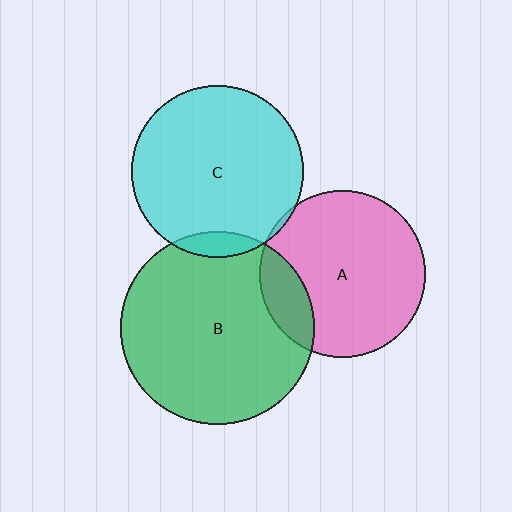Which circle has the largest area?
Circle B (green).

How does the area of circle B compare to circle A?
Approximately 1.3 times.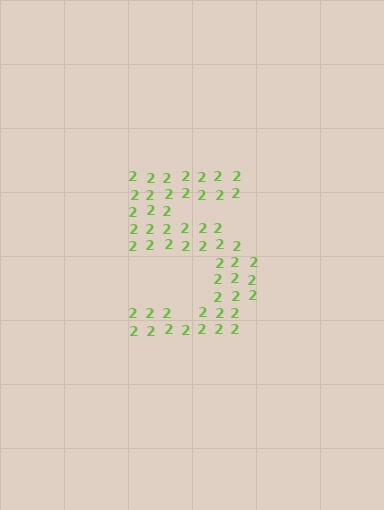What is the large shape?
The large shape is the digit 5.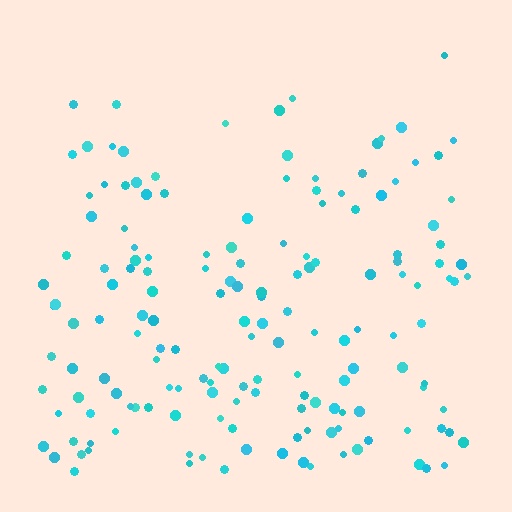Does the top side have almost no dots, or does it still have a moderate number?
Still a moderate number, just noticeably fewer than the bottom.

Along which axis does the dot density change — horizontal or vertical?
Vertical.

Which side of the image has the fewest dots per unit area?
The top.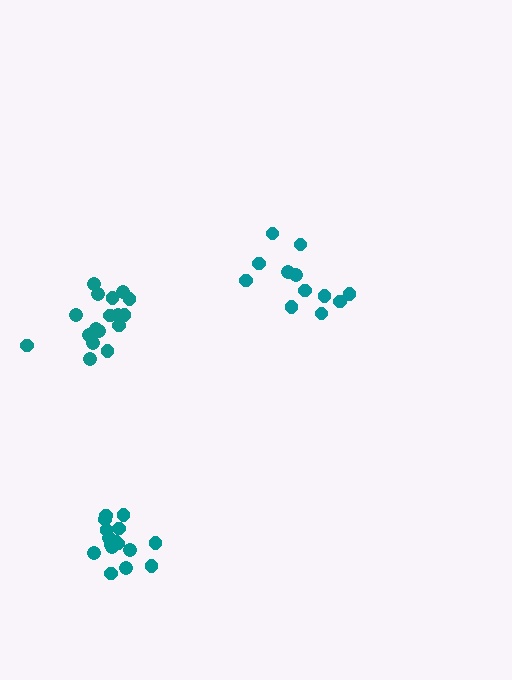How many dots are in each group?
Group 1: 17 dots, Group 2: 12 dots, Group 3: 16 dots (45 total).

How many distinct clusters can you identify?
There are 3 distinct clusters.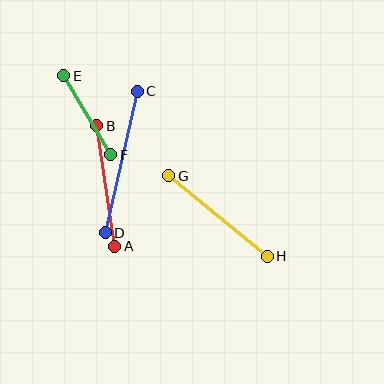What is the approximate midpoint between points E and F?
The midpoint is at approximately (87, 115) pixels.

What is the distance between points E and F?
The distance is approximately 92 pixels.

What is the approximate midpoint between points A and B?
The midpoint is at approximately (106, 186) pixels.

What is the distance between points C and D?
The distance is approximately 145 pixels.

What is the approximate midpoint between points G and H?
The midpoint is at approximately (218, 216) pixels.